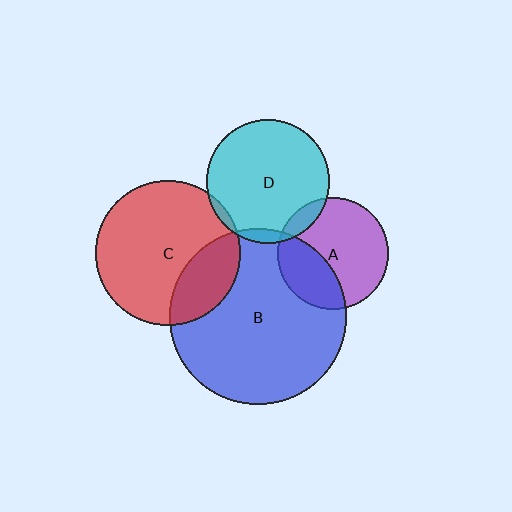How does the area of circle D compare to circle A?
Approximately 1.2 times.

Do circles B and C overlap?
Yes.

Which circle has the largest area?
Circle B (blue).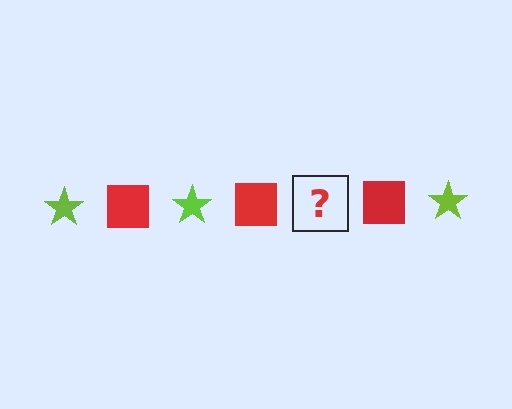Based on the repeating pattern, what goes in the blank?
The blank should be a lime star.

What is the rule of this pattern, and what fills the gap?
The rule is that the pattern alternates between lime star and red square. The gap should be filled with a lime star.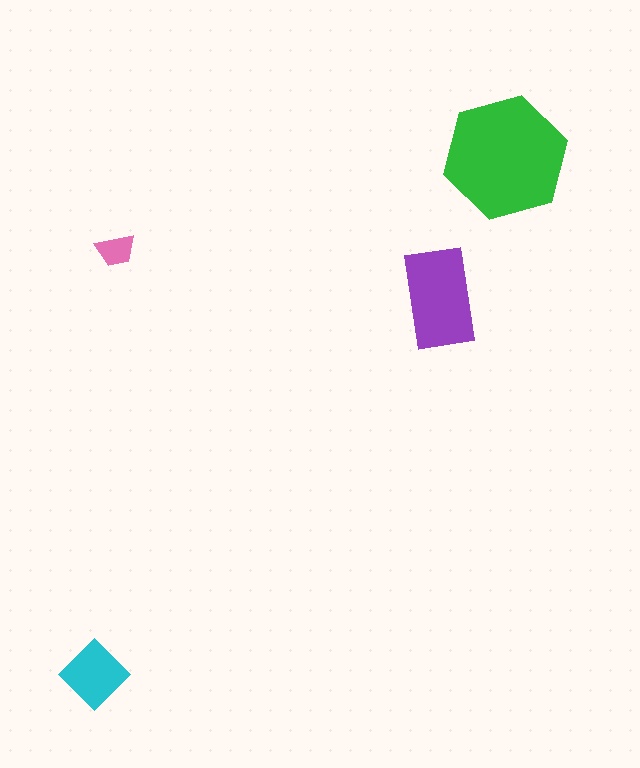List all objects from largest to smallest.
The green hexagon, the purple rectangle, the cyan diamond, the pink trapezoid.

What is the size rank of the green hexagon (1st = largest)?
1st.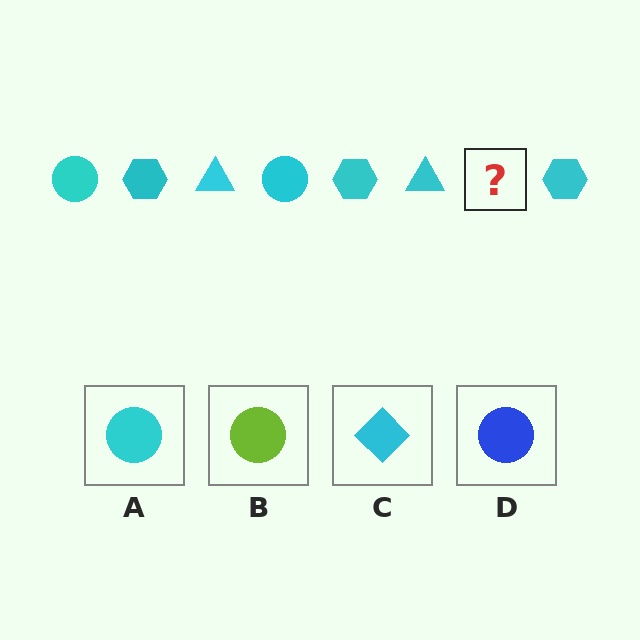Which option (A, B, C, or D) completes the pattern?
A.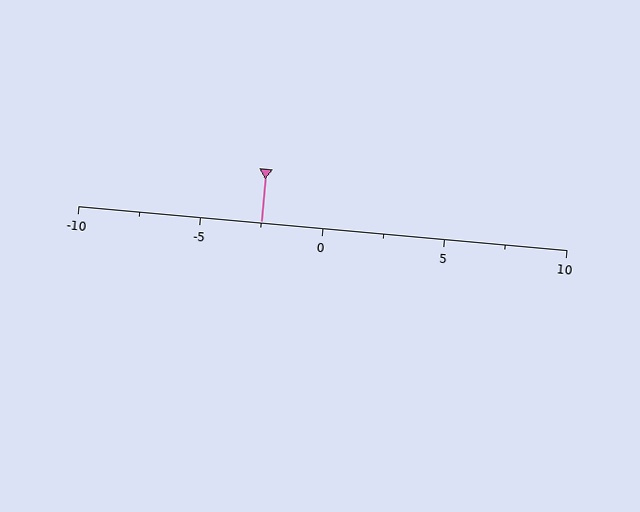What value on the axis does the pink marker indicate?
The marker indicates approximately -2.5.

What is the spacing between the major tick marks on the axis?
The major ticks are spaced 5 apart.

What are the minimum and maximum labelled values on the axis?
The axis runs from -10 to 10.